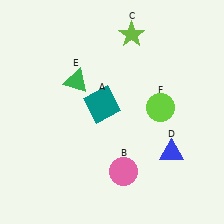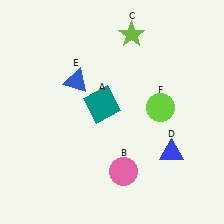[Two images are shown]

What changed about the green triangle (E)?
In Image 1, E is green. In Image 2, it changed to blue.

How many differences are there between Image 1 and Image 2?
There is 1 difference between the two images.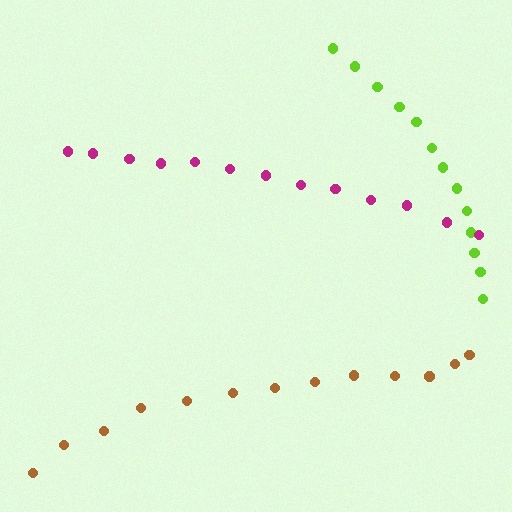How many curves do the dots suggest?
There are 3 distinct paths.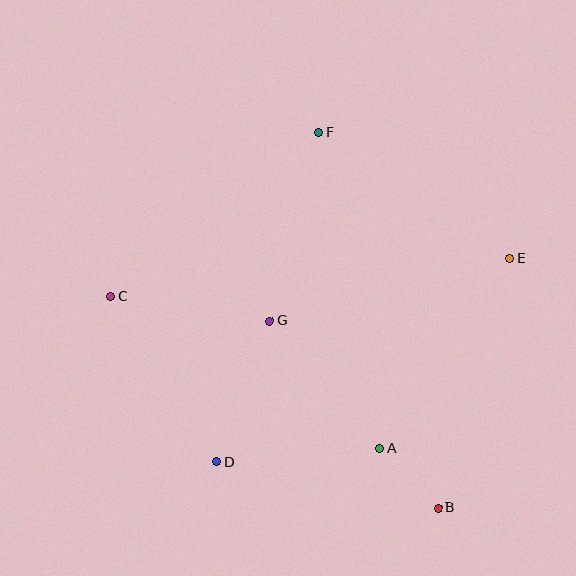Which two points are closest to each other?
Points A and B are closest to each other.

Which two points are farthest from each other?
Points C and E are farthest from each other.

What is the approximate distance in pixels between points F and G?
The distance between F and G is approximately 195 pixels.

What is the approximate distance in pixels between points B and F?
The distance between B and F is approximately 394 pixels.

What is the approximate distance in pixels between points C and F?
The distance between C and F is approximately 265 pixels.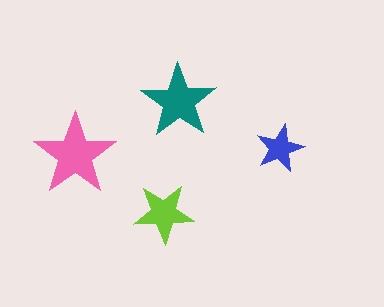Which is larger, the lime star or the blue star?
The lime one.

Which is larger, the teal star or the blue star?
The teal one.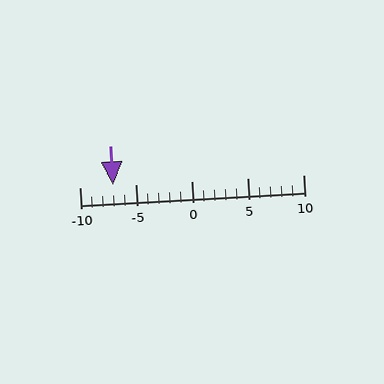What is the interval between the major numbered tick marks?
The major tick marks are spaced 5 units apart.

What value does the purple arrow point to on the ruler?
The purple arrow points to approximately -7.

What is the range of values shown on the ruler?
The ruler shows values from -10 to 10.